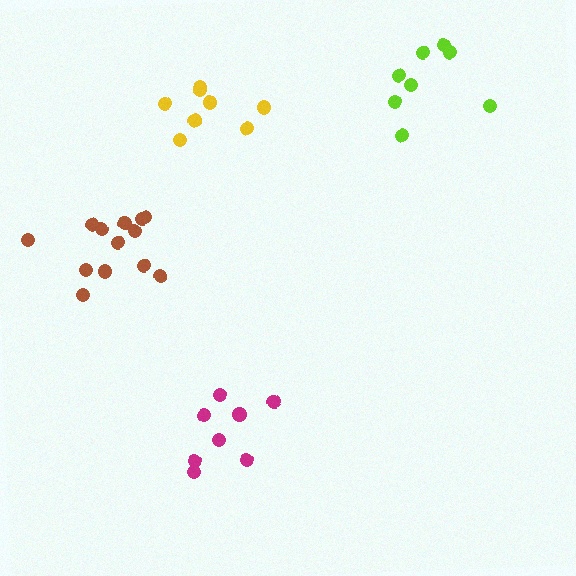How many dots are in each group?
Group 1: 8 dots, Group 2: 8 dots, Group 3: 8 dots, Group 4: 13 dots (37 total).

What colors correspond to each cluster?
The clusters are colored: magenta, yellow, lime, brown.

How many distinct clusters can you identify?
There are 4 distinct clusters.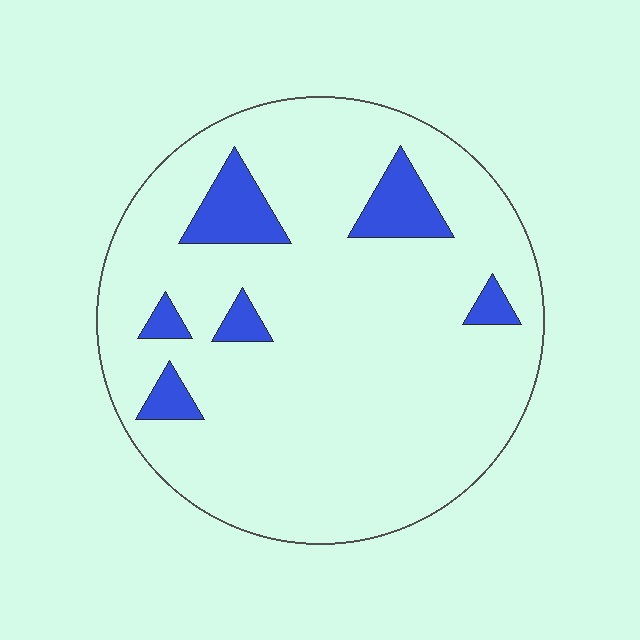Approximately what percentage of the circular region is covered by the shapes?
Approximately 10%.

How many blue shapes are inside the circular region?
6.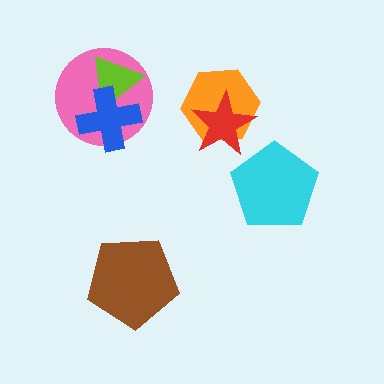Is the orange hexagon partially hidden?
Yes, it is partially covered by another shape.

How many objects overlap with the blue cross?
2 objects overlap with the blue cross.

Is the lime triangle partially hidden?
Yes, it is partially covered by another shape.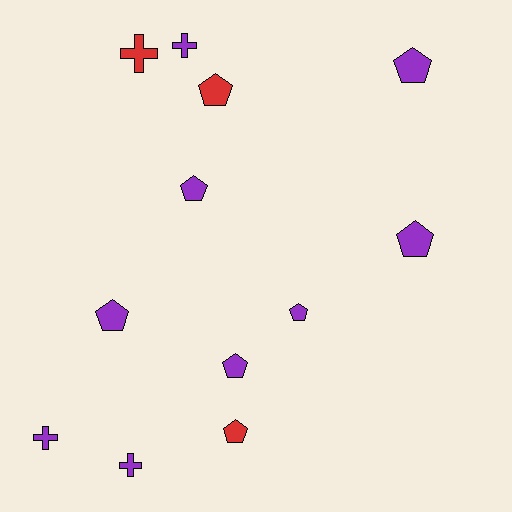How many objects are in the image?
There are 12 objects.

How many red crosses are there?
There is 1 red cross.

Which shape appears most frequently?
Pentagon, with 8 objects.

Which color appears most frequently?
Purple, with 9 objects.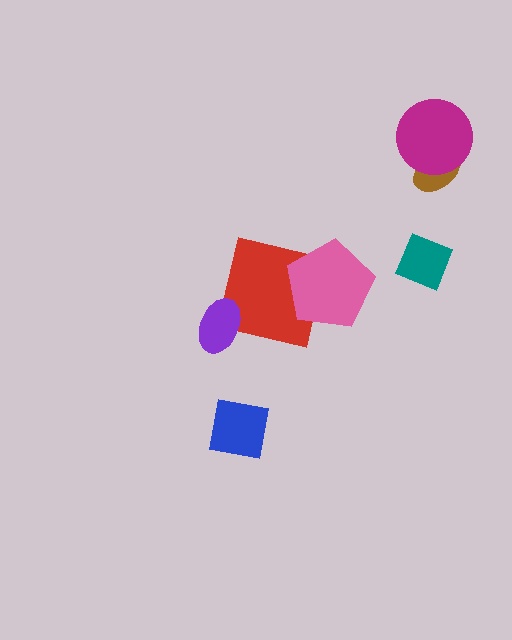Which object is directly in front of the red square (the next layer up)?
The purple ellipse is directly in front of the red square.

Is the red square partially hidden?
Yes, it is partially covered by another shape.